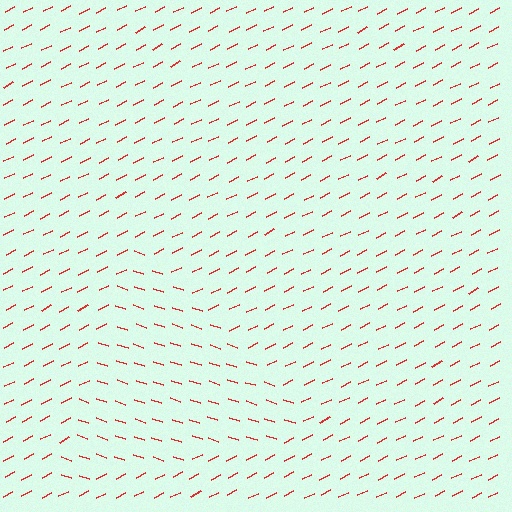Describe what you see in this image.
The image is filled with small red line segments. A triangle region in the image has lines oriented differently from the surrounding lines, creating a visible texture boundary.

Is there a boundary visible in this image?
Yes, there is a texture boundary formed by a change in line orientation.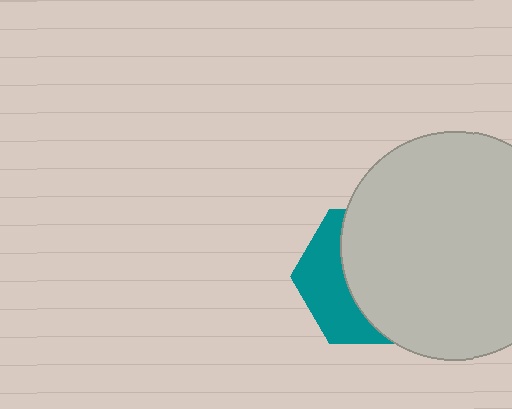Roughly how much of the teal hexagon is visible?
A small part of it is visible (roughly 36%).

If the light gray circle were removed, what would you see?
You would see the complete teal hexagon.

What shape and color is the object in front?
The object in front is a light gray circle.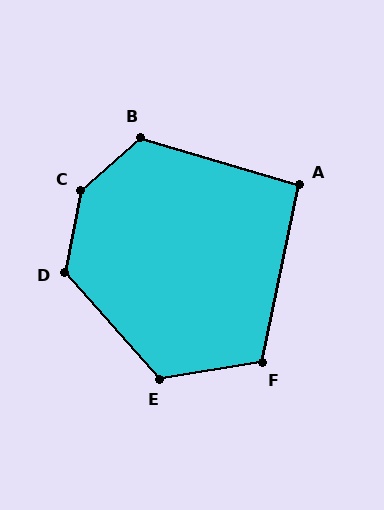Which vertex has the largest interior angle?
C, at approximately 143 degrees.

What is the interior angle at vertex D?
Approximately 127 degrees (obtuse).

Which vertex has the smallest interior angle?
A, at approximately 95 degrees.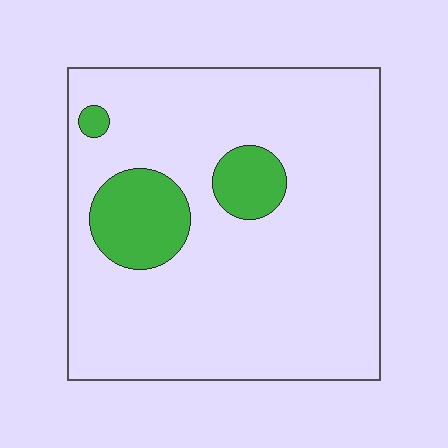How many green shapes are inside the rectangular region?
3.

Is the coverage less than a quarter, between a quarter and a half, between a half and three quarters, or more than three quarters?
Less than a quarter.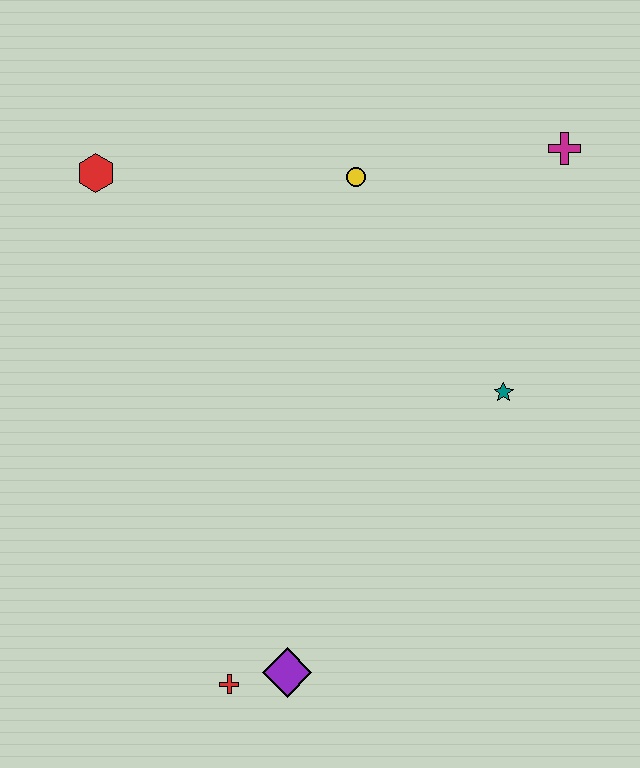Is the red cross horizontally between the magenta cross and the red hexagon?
Yes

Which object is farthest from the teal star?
The red hexagon is farthest from the teal star.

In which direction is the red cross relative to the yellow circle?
The red cross is below the yellow circle.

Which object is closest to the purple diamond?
The red cross is closest to the purple diamond.